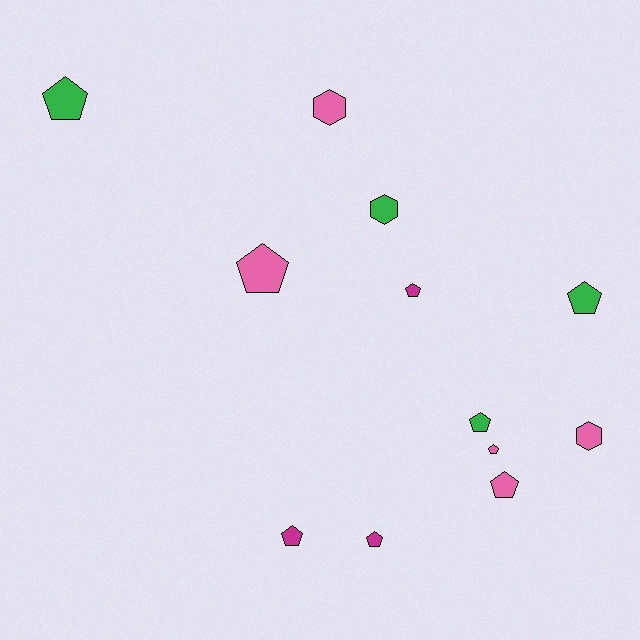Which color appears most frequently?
Pink, with 5 objects.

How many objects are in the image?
There are 12 objects.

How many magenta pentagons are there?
There are 3 magenta pentagons.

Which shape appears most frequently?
Pentagon, with 9 objects.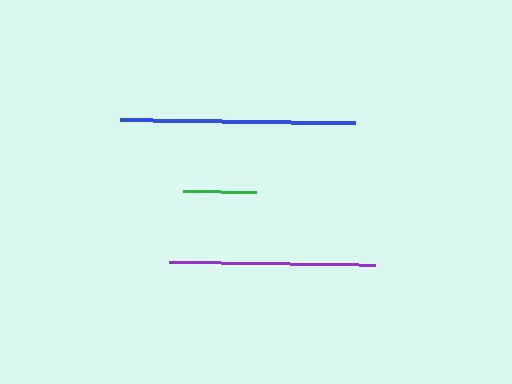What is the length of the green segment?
The green segment is approximately 73 pixels long.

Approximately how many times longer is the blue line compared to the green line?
The blue line is approximately 3.2 times the length of the green line.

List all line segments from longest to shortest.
From longest to shortest: blue, purple, green.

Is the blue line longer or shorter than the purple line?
The blue line is longer than the purple line.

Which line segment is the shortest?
The green line is the shortest at approximately 73 pixels.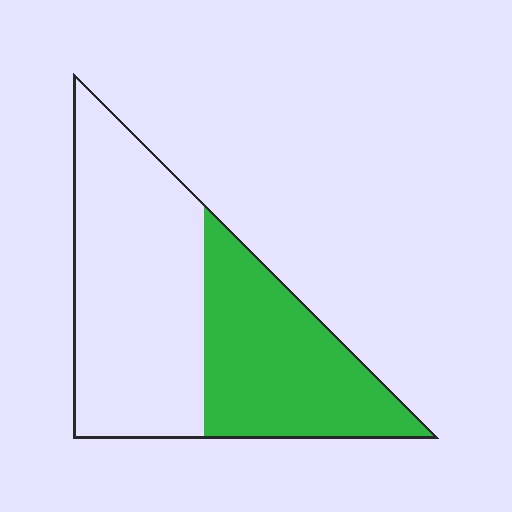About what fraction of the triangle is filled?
About two fifths (2/5).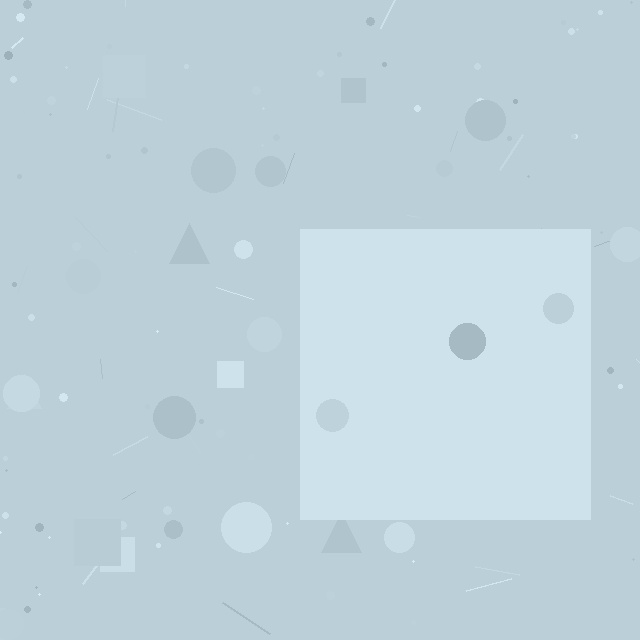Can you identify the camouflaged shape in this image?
The camouflaged shape is a square.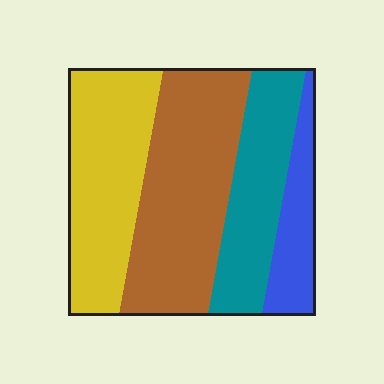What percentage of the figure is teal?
Teal takes up between a sixth and a third of the figure.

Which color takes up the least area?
Blue, at roughly 15%.